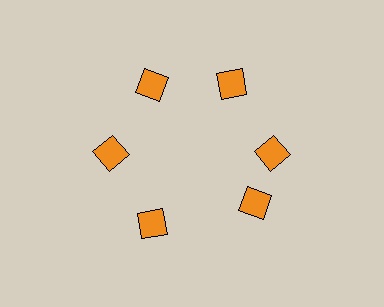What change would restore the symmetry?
The symmetry would be restored by rotating it back into even spacing with its neighbors so that all 6 diamonds sit at equal angles and equal distance from the center.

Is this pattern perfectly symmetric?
No. The 6 orange diamonds are arranged in a ring, but one element near the 5 o'clock position is rotated out of alignment along the ring, breaking the 6-fold rotational symmetry.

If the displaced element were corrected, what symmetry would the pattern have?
It would have 6-fold rotational symmetry — the pattern would map onto itself every 60 degrees.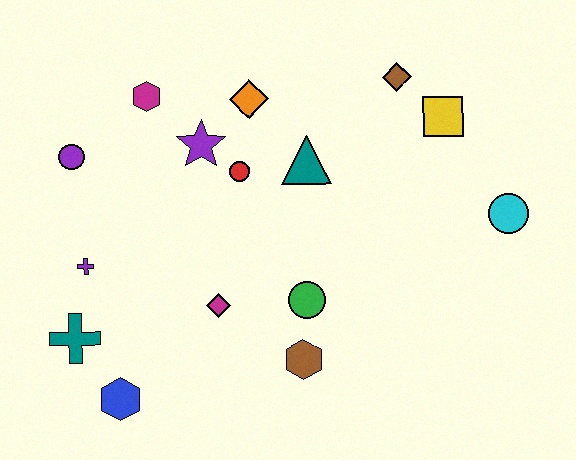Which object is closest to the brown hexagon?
The green circle is closest to the brown hexagon.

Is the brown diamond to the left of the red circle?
No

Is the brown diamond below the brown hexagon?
No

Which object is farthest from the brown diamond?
The blue hexagon is farthest from the brown diamond.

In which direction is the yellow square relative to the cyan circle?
The yellow square is above the cyan circle.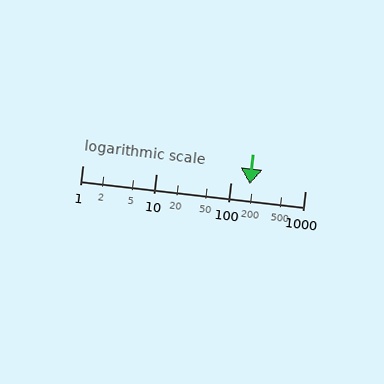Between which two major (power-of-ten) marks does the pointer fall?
The pointer is between 100 and 1000.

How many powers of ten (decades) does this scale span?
The scale spans 3 decades, from 1 to 1000.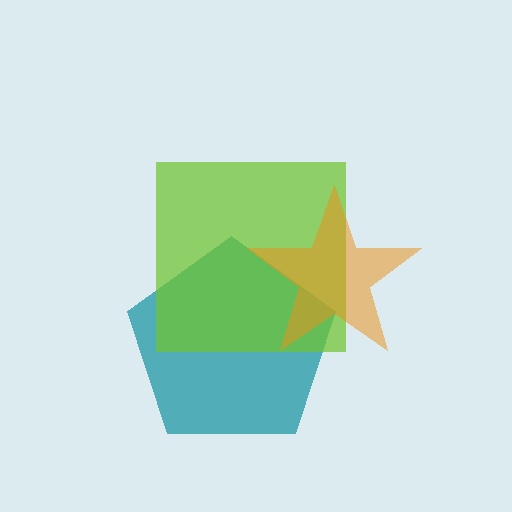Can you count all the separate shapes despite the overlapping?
Yes, there are 3 separate shapes.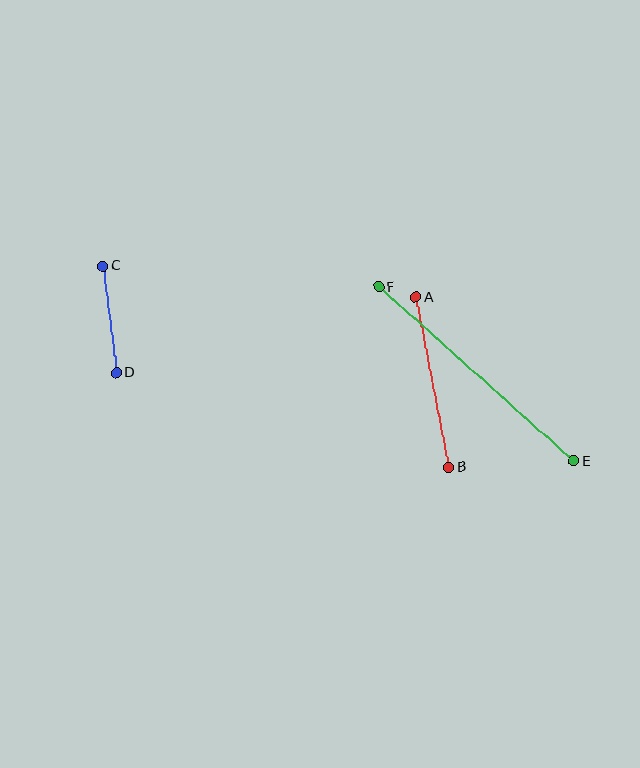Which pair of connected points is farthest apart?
Points E and F are farthest apart.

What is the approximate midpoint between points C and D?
The midpoint is at approximately (110, 319) pixels.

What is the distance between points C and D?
The distance is approximately 107 pixels.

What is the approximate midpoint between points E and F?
The midpoint is at approximately (476, 374) pixels.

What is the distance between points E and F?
The distance is approximately 261 pixels.